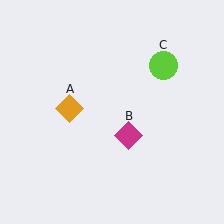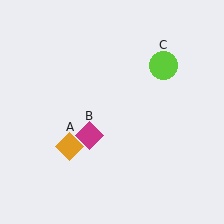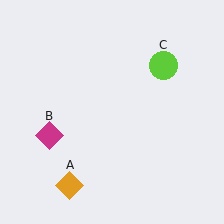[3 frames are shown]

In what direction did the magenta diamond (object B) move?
The magenta diamond (object B) moved left.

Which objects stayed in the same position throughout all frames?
Lime circle (object C) remained stationary.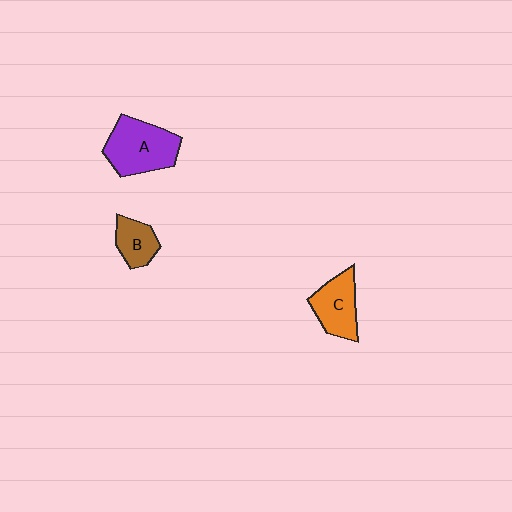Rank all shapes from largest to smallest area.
From largest to smallest: A (purple), C (orange), B (brown).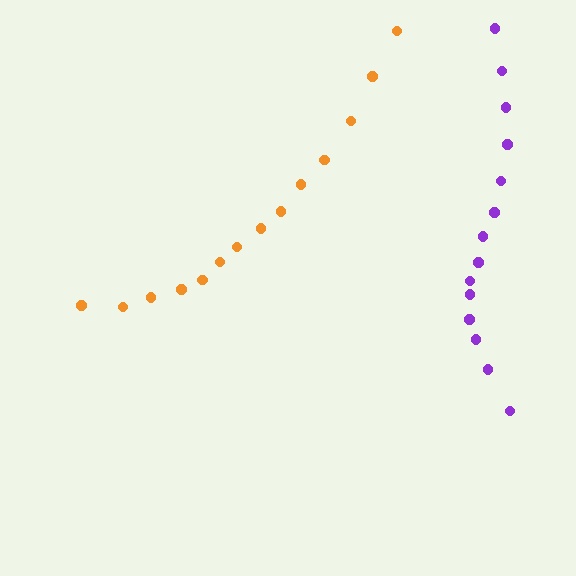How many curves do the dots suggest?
There are 2 distinct paths.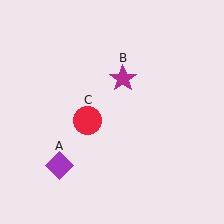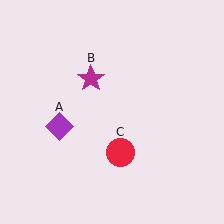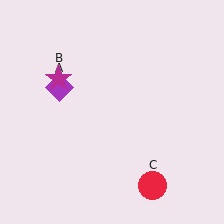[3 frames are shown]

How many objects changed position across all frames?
3 objects changed position: purple diamond (object A), magenta star (object B), red circle (object C).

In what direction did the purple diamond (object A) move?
The purple diamond (object A) moved up.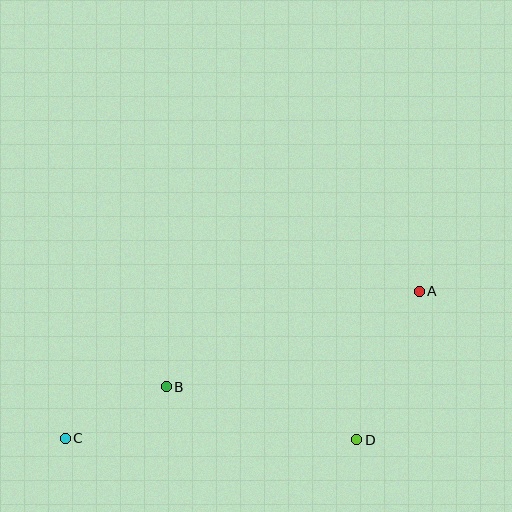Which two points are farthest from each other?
Points A and C are farthest from each other.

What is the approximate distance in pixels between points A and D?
The distance between A and D is approximately 161 pixels.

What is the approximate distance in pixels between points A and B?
The distance between A and B is approximately 271 pixels.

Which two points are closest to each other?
Points B and C are closest to each other.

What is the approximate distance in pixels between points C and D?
The distance between C and D is approximately 292 pixels.